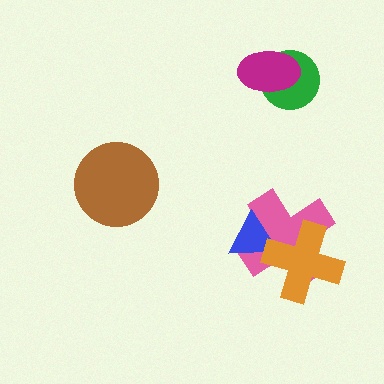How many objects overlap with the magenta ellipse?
1 object overlaps with the magenta ellipse.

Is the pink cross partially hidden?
Yes, it is partially covered by another shape.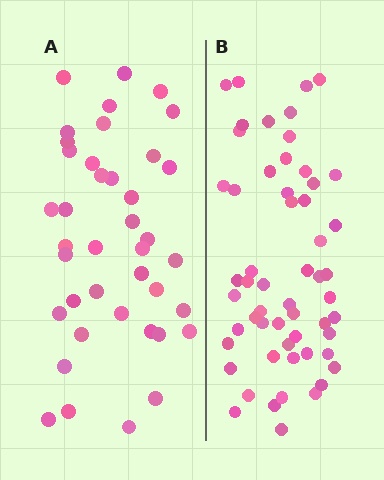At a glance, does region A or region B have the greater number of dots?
Region B (the right region) has more dots.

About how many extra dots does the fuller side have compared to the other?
Region B has approximately 15 more dots than region A.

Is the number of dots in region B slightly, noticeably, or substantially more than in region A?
Region B has noticeably more, but not dramatically so. The ratio is roughly 1.4 to 1.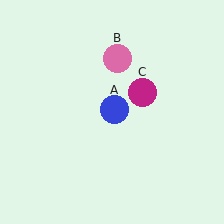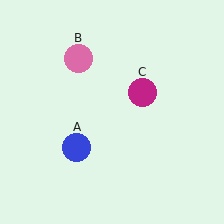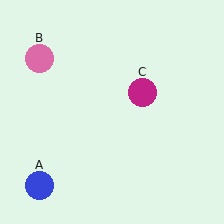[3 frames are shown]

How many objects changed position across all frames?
2 objects changed position: blue circle (object A), pink circle (object B).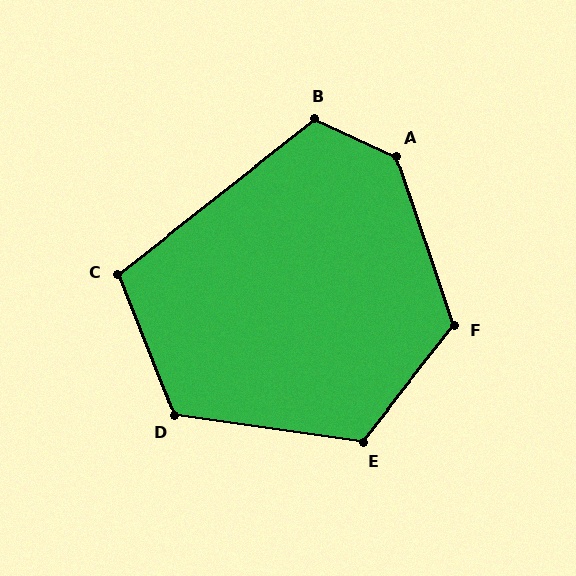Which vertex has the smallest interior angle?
C, at approximately 106 degrees.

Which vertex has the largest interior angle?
A, at approximately 133 degrees.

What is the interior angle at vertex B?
Approximately 118 degrees (obtuse).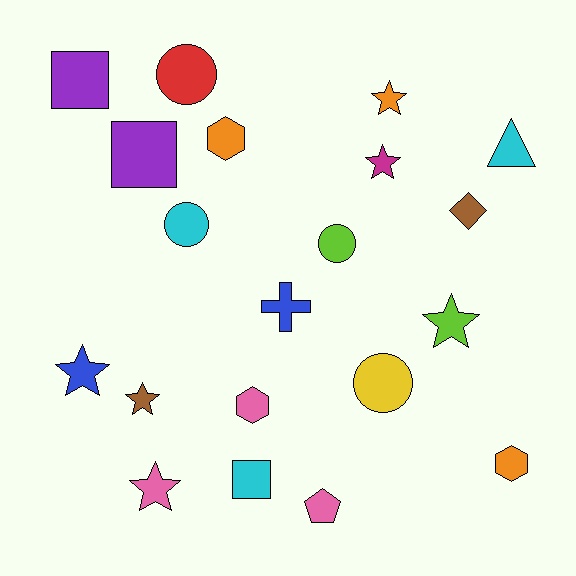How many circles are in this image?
There are 4 circles.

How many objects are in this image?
There are 20 objects.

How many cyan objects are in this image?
There are 3 cyan objects.